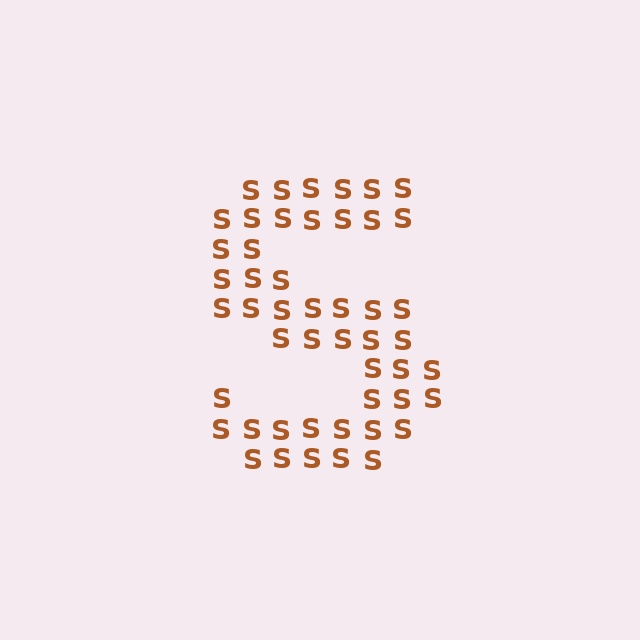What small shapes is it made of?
It is made of small letter S's.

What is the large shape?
The large shape is the letter S.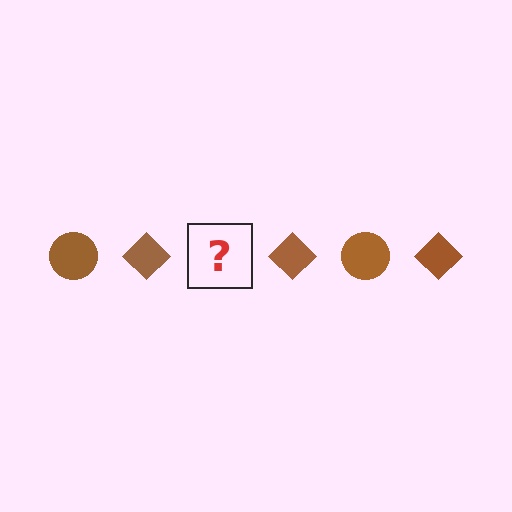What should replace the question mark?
The question mark should be replaced with a brown circle.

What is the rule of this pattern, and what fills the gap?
The rule is that the pattern cycles through circle, diamond shapes in brown. The gap should be filled with a brown circle.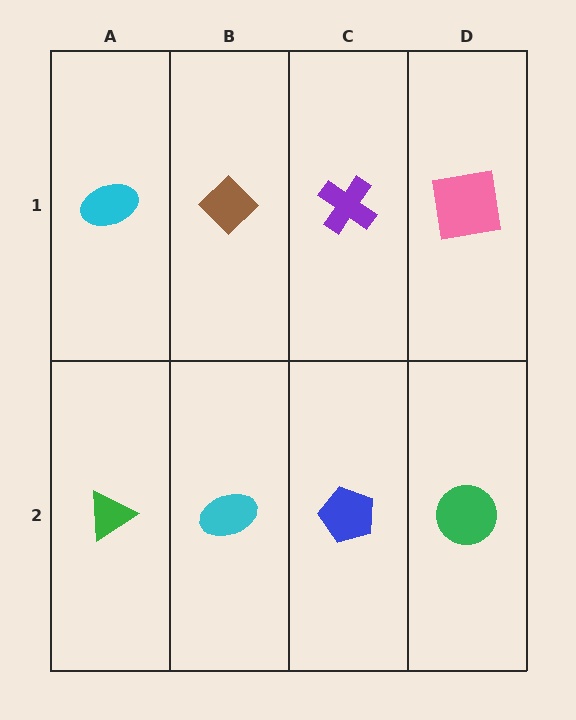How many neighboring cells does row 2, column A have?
2.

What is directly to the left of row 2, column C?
A cyan ellipse.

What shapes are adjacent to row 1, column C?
A blue pentagon (row 2, column C), a brown diamond (row 1, column B), a pink square (row 1, column D).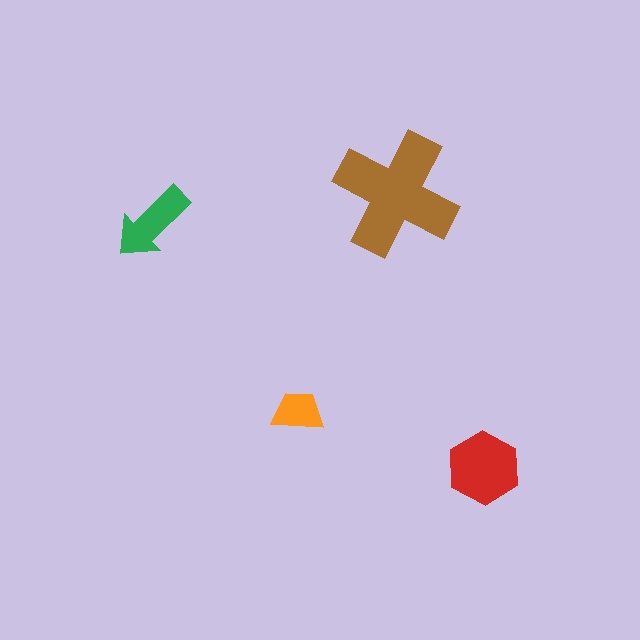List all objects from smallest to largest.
The orange trapezoid, the green arrow, the red hexagon, the brown cross.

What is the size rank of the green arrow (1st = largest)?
3rd.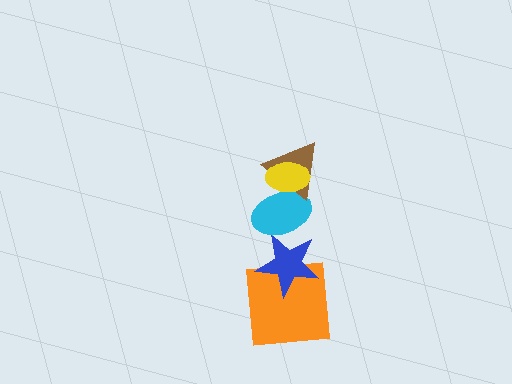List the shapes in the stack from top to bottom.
From top to bottom: the yellow ellipse, the brown triangle, the cyan ellipse, the blue star, the orange square.